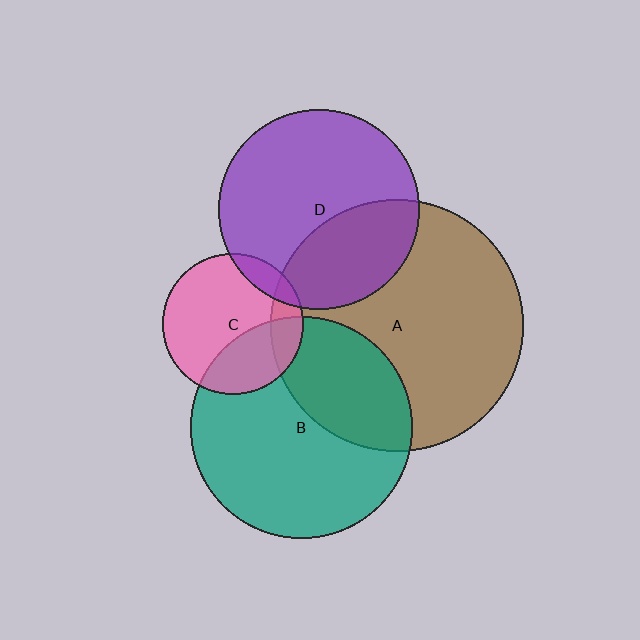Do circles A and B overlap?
Yes.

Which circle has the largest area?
Circle A (brown).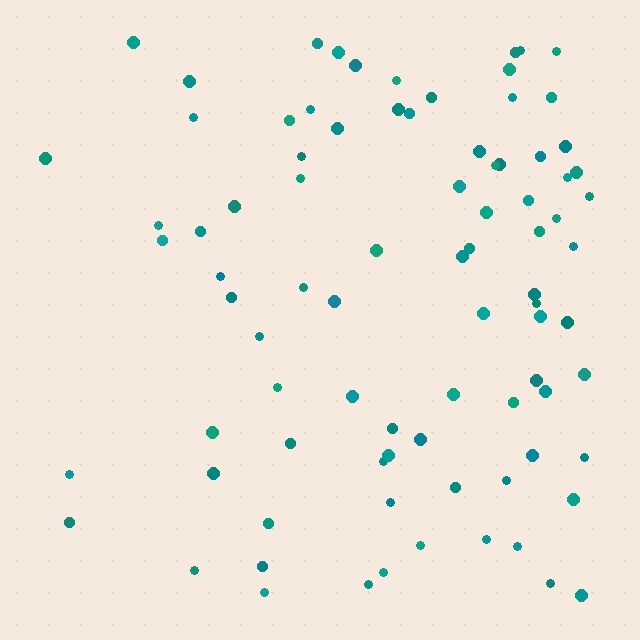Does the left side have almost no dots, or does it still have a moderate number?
Still a moderate number, just noticeably fewer than the right.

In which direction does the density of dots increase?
From left to right, with the right side densest.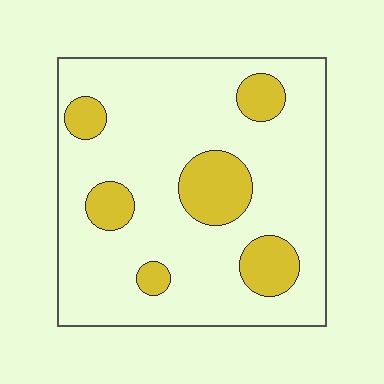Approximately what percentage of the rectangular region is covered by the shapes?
Approximately 20%.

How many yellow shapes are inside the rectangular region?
6.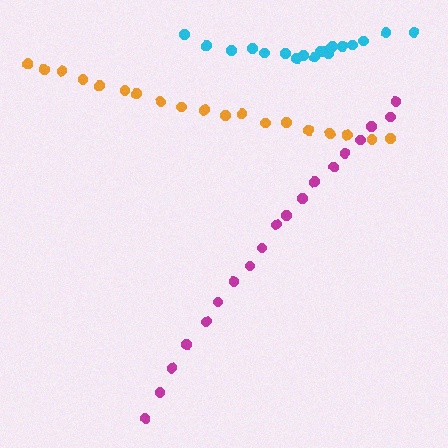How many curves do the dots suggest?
There are 3 distinct paths.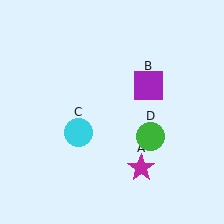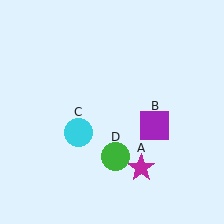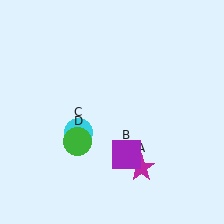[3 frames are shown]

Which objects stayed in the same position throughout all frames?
Magenta star (object A) and cyan circle (object C) remained stationary.